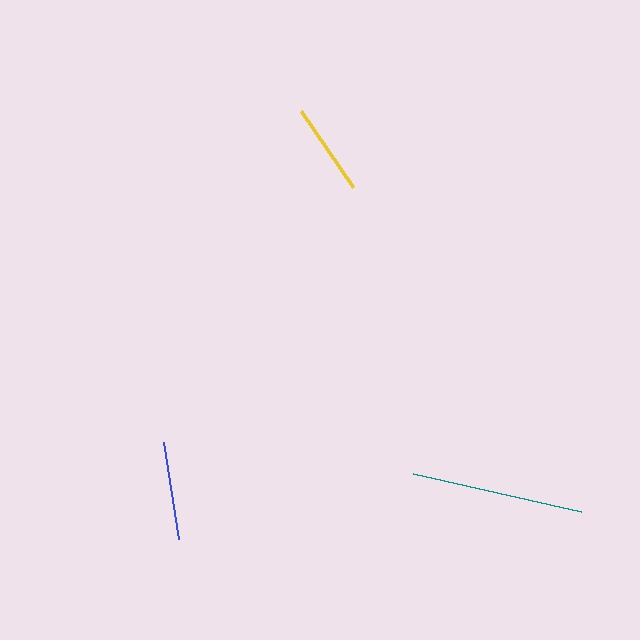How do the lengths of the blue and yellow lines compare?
The blue and yellow lines are approximately the same length.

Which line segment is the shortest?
The yellow line is the shortest at approximately 92 pixels.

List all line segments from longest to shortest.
From longest to shortest: teal, blue, yellow.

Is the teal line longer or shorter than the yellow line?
The teal line is longer than the yellow line.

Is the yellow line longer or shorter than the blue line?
The blue line is longer than the yellow line.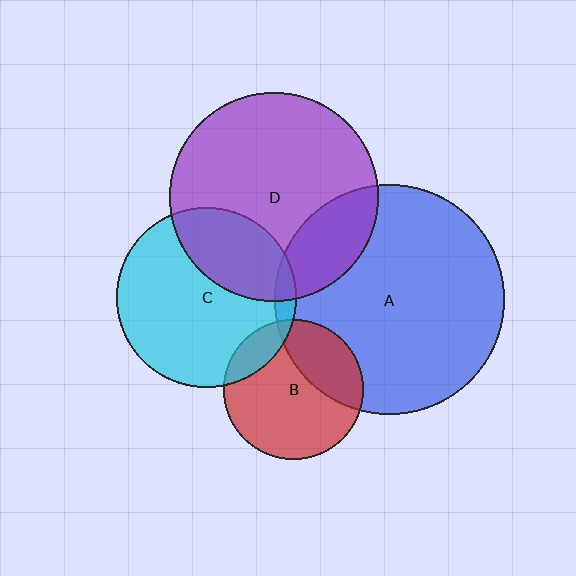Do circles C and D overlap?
Yes.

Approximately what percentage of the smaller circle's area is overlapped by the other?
Approximately 30%.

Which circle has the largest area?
Circle A (blue).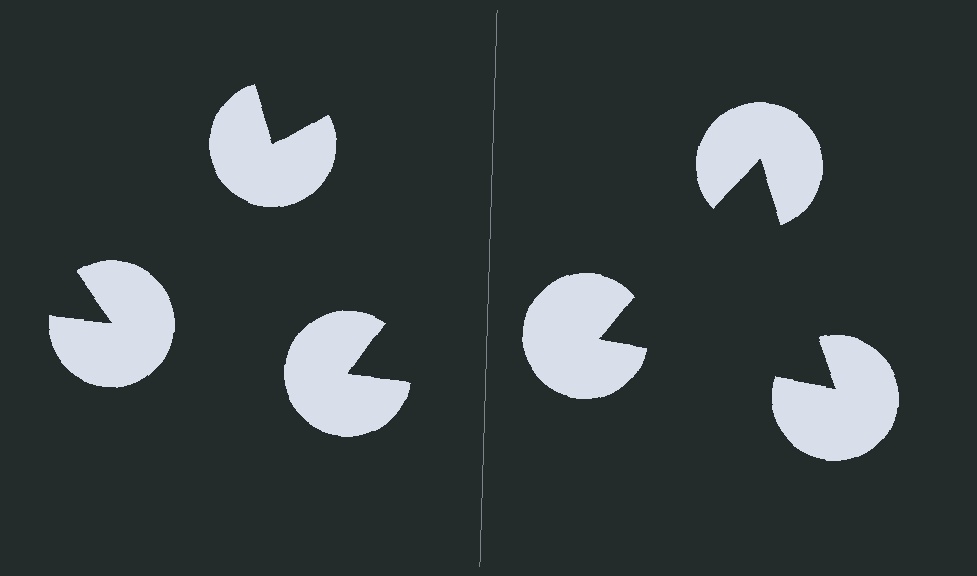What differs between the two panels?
The pac-man discs are positioned identically on both sides; only the wedge orientations differ. On the right they align to a triangle; on the left they are misaligned.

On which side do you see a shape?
An illusory triangle appears on the right side. On the left side the wedge cuts are rotated, so no coherent shape forms.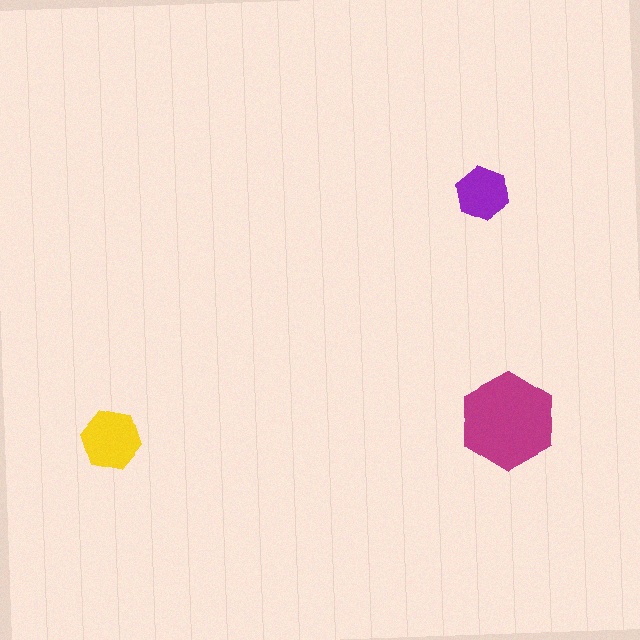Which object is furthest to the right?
The magenta hexagon is rightmost.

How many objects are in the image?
There are 3 objects in the image.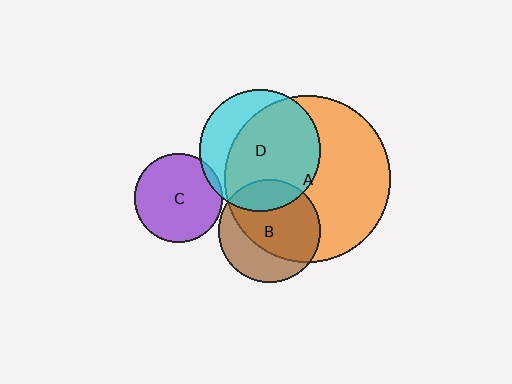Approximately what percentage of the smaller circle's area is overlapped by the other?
Approximately 5%.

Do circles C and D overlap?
Yes.